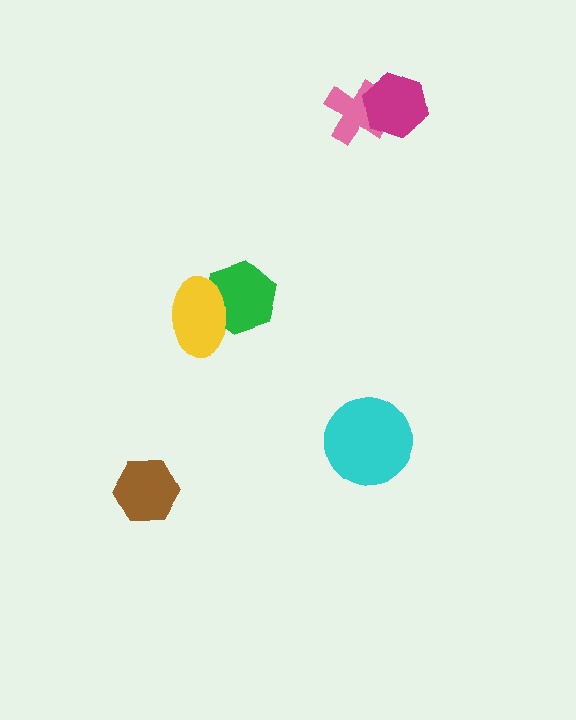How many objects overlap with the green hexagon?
1 object overlaps with the green hexagon.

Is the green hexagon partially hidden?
Yes, it is partially covered by another shape.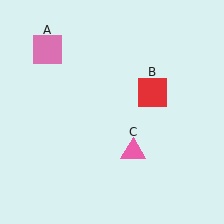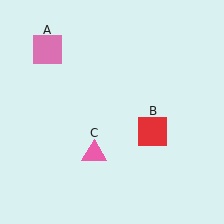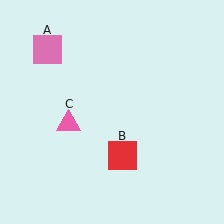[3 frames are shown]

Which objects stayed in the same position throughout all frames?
Pink square (object A) remained stationary.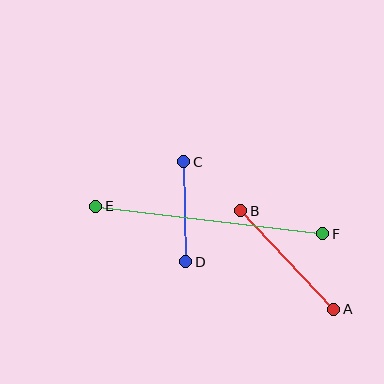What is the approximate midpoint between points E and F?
The midpoint is at approximately (209, 220) pixels.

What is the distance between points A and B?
The distance is approximately 135 pixels.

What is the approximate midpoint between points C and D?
The midpoint is at approximately (185, 212) pixels.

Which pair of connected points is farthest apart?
Points E and F are farthest apart.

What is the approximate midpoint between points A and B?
The midpoint is at approximately (287, 260) pixels.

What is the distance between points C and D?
The distance is approximately 100 pixels.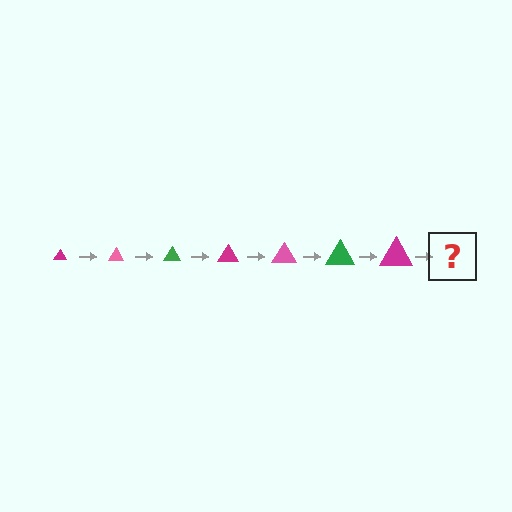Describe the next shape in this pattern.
It should be a pink triangle, larger than the previous one.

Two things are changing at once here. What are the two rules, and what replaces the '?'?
The two rules are that the triangle grows larger each step and the color cycles through magenta, pink, and green. The '?' should be a pink triangle, larger than the previous one.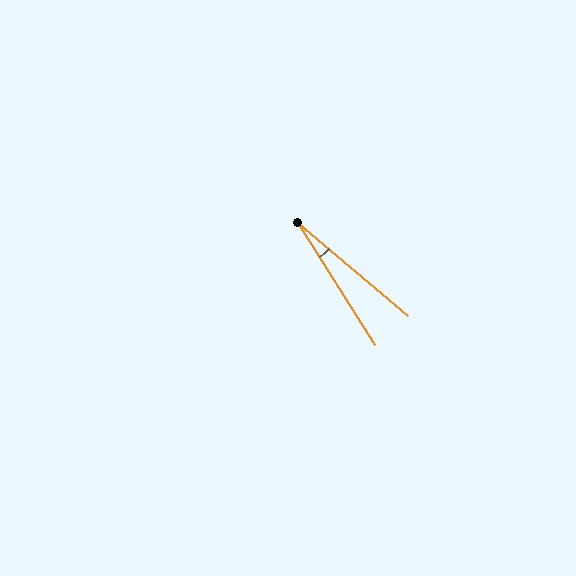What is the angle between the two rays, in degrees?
Approximately 17 degrees.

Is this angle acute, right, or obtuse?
It is acute.